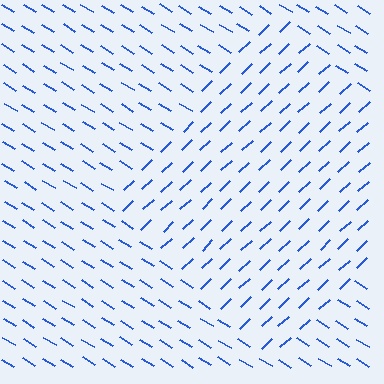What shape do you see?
I see a diamond.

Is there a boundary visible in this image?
Yes, there is a texture boundary formed by a change in line orientation.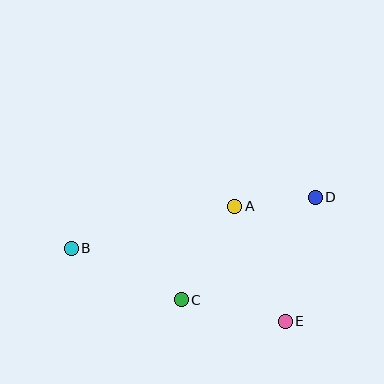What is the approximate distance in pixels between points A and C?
The distance between A and C is approximately 108 pixels.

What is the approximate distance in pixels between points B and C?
The distance between B and C is approximately 121 pixels.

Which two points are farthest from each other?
Points B and D are farthest from each other.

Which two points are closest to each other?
Points A and D are closest to each other.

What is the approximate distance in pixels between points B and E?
The distance between B and E is approximately 226 pixels.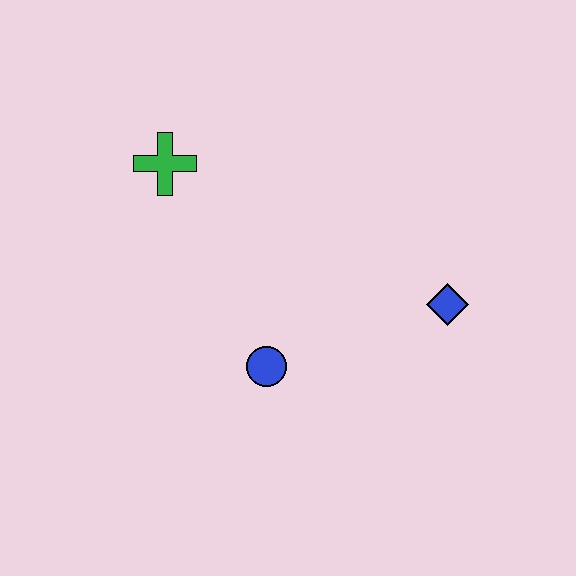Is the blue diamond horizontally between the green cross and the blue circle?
No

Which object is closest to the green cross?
The blue circle is closest to the green cross.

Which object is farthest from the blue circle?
The green cross is farthest from the blue circle.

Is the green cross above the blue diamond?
Yes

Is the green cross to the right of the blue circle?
No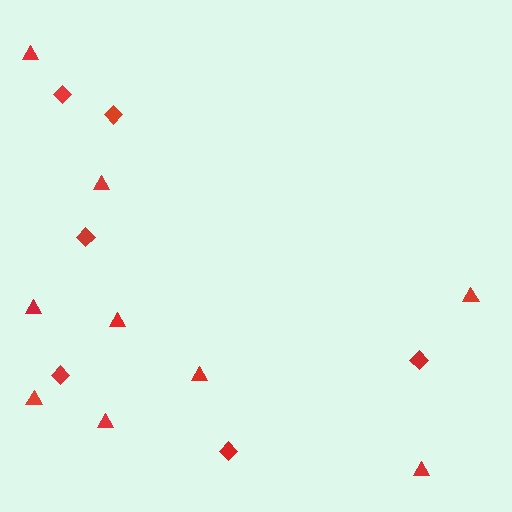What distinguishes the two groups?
There are 2 groups: one group of diamonds (6) and one group of triangles (9).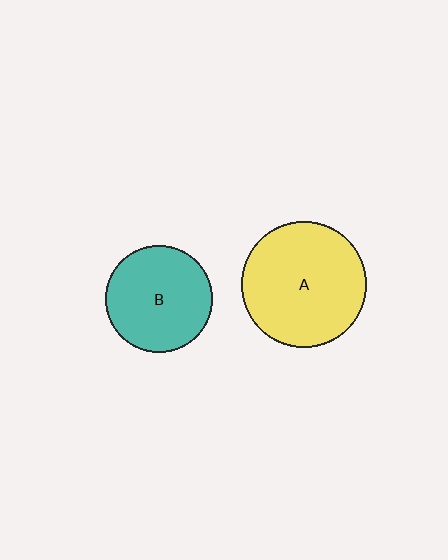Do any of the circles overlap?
No, none of the circles overlap.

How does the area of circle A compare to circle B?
Approximately 1.4 times.